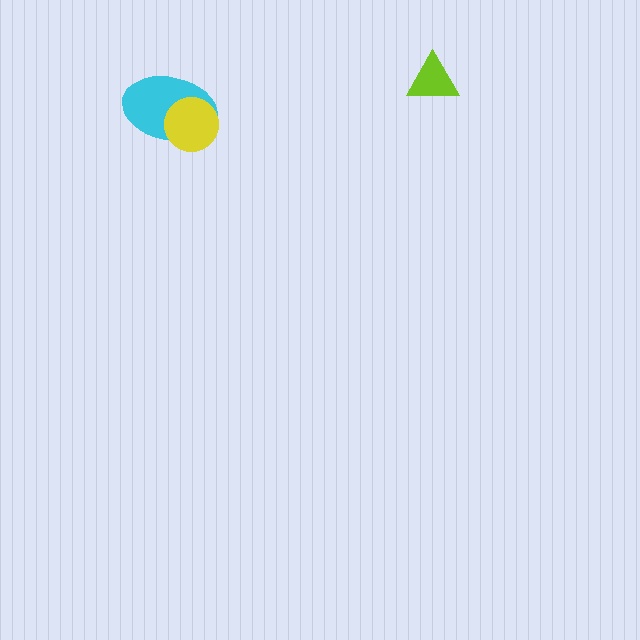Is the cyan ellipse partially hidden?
Yes, it is partially covered by another shape.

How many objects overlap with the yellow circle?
1 object overlaps with the yellow circle.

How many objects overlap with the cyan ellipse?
1 object overlaps with the cyan ellipse.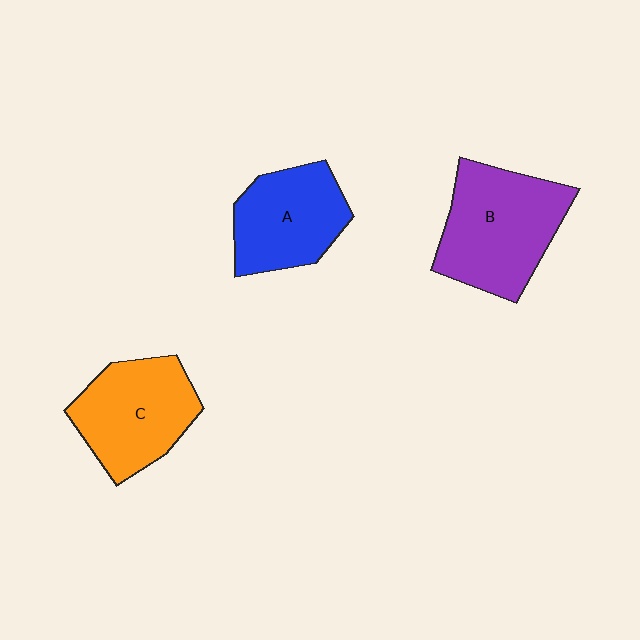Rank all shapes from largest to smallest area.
From largest to smallest: B (purple), C (orange), A (blue).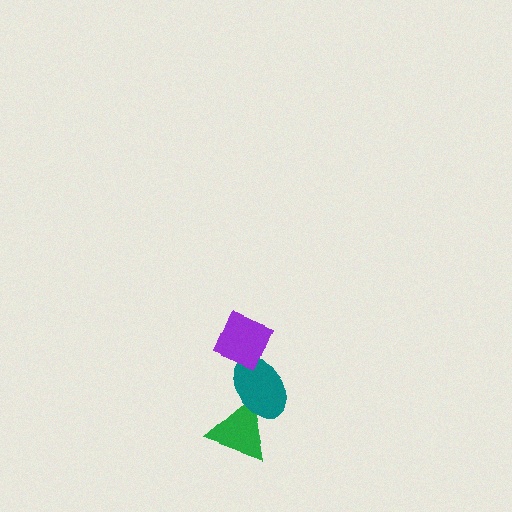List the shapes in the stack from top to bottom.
From top to bottom: the purple diamond, the teal ellipse, the green triangle.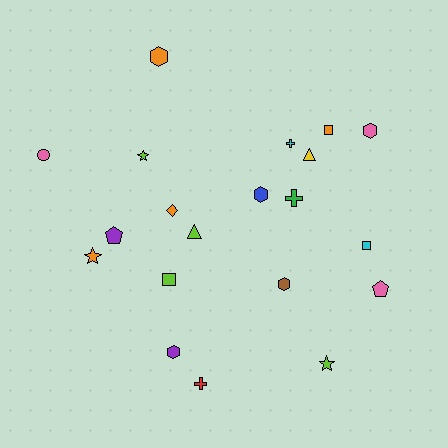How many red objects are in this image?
There is 1 red object.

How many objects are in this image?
There are 20 objects.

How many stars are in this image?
There are 3 stars.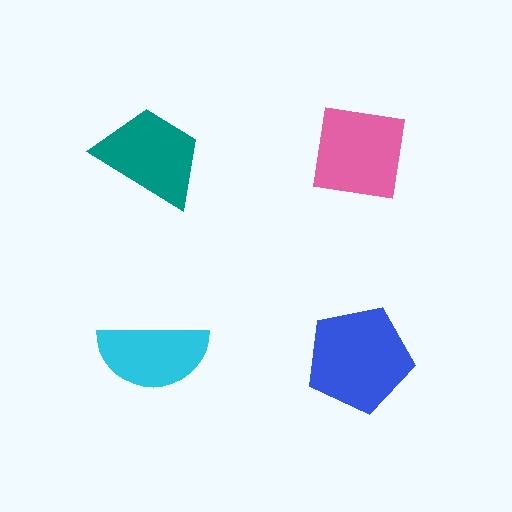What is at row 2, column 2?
A blue pentagon.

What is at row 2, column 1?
A cyan semicircle.